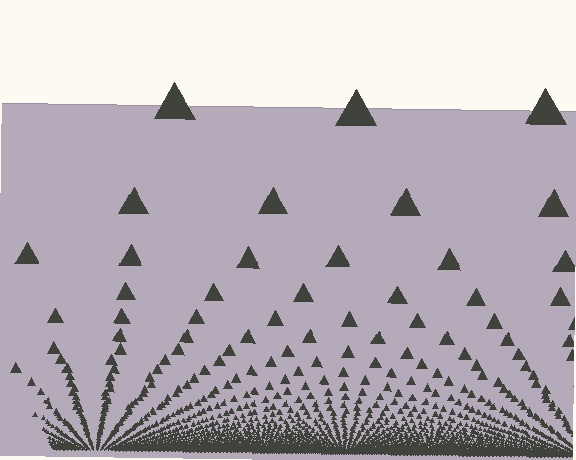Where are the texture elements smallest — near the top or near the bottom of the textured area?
Near the bottom.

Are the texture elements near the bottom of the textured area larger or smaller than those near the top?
Smaller. The gradient is inverted — elements near the bottom are smaller and denser.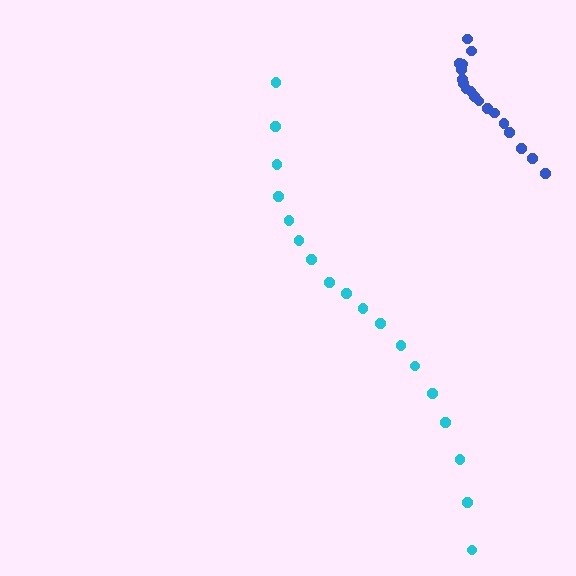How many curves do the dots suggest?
There are 2 distinct paths.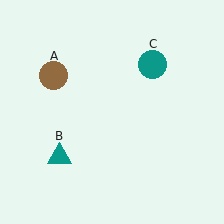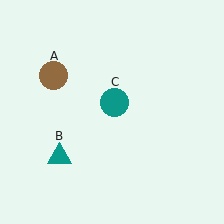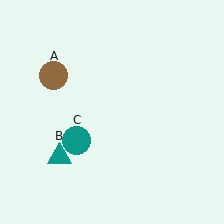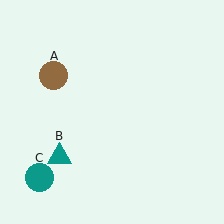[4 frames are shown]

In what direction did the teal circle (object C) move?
The teal circle (object C) moved down and to the left.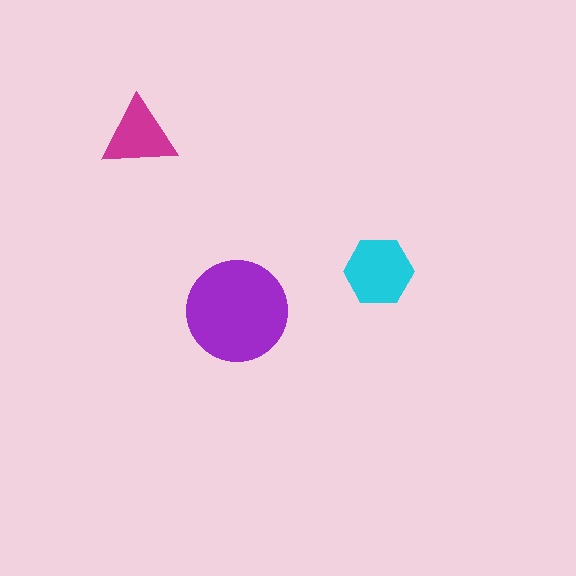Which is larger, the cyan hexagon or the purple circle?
The purple circle.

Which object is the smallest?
The magenta triangle.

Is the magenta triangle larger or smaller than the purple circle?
Smaller.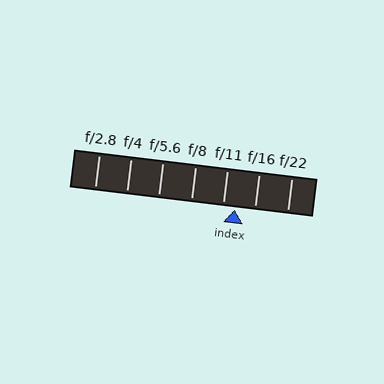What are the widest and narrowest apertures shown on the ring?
The widest aperture shown is f/2.8 and the narrowest is f/22.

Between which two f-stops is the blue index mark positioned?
The index mark is between f/11 and f/16.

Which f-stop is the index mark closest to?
The index mark is closest to f/11.